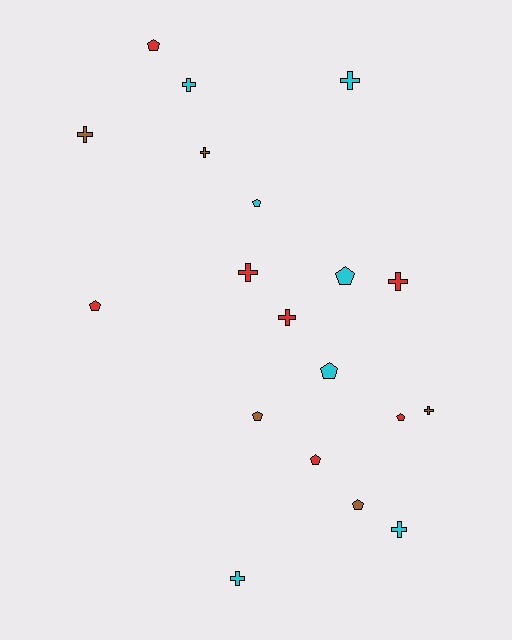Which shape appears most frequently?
Cross, with 10 objects.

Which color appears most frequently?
Cyan, with 7 objects.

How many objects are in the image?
There are 19 objects.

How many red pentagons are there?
There are 4 red pentagons.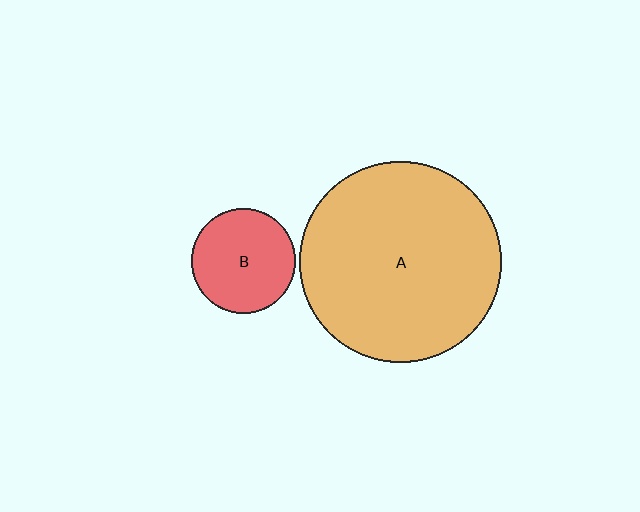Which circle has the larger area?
Circle A (orange).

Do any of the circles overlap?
No, none of the circles overlap.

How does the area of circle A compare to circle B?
Approximately 3.7 times.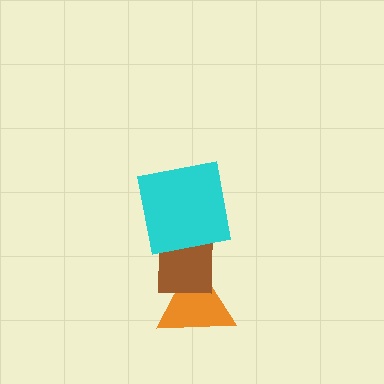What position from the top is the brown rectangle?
The brown rectangle is 2nd from the top.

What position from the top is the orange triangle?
The orange triangle is 3rd from the top.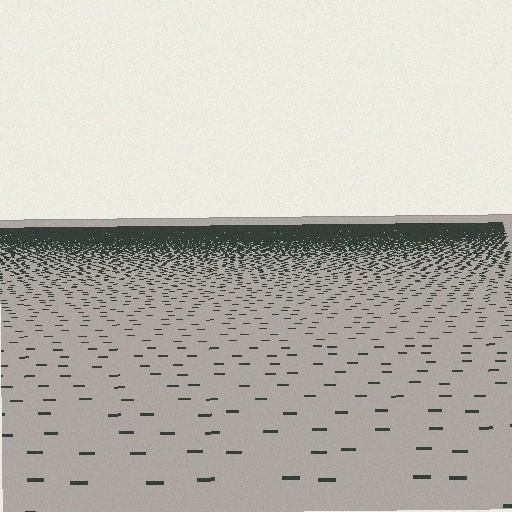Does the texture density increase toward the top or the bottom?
Density increases toward the top.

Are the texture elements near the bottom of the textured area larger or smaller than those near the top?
Larger. Near the bottom, elements are closer to the viewer and appear at a bigger on-screen size.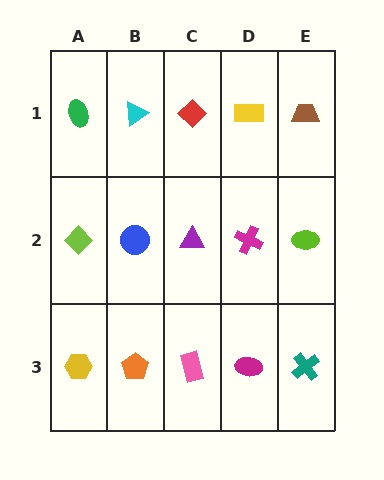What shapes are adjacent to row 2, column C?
A red diamond (row 1, column C), a pink rectangle (row 3, column C), a blue circle (row 2, column B), a magenta cross (row 2, column D).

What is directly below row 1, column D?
A magenta cross.